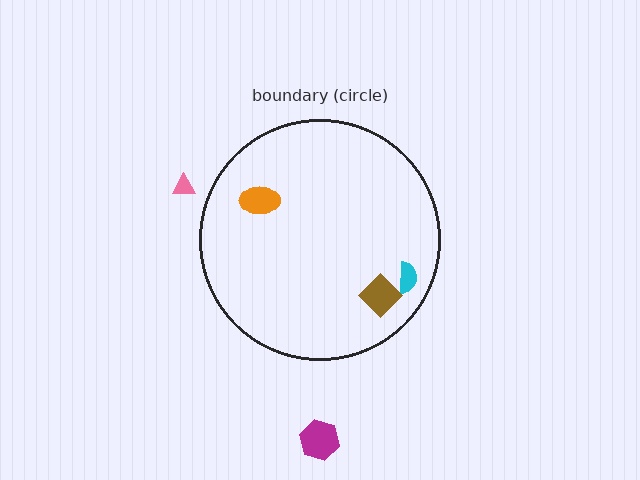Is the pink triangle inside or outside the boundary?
Outside.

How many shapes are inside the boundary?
3 inside, 2 outside.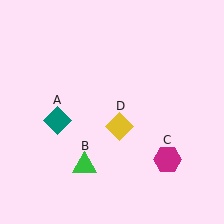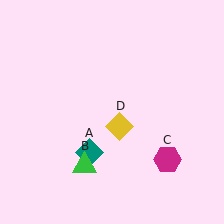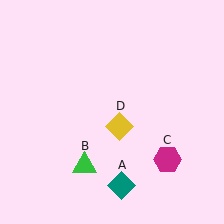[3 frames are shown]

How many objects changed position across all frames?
1 object changed position: teal diamond (object A).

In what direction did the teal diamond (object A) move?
The teal diamond (object A) moved down and to the right.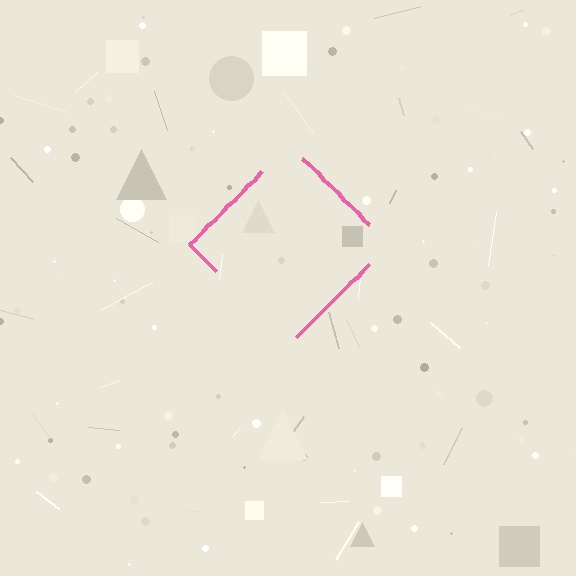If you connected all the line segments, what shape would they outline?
They would outline a diamond.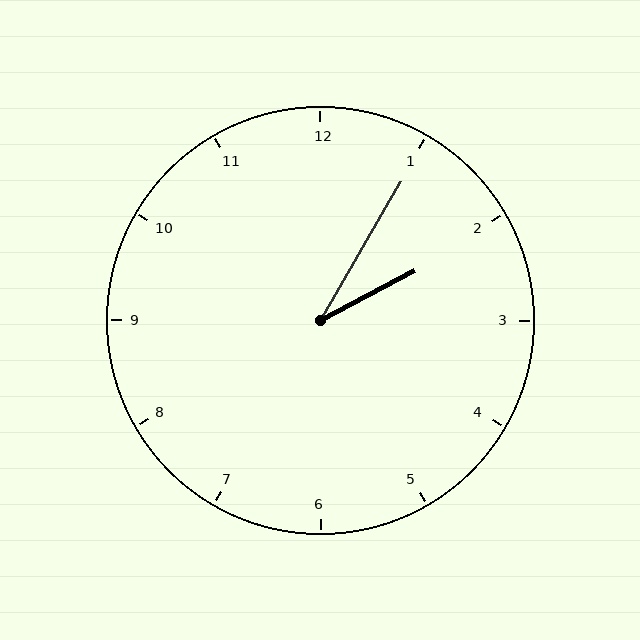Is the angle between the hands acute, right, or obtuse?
It is acute.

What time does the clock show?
2:05.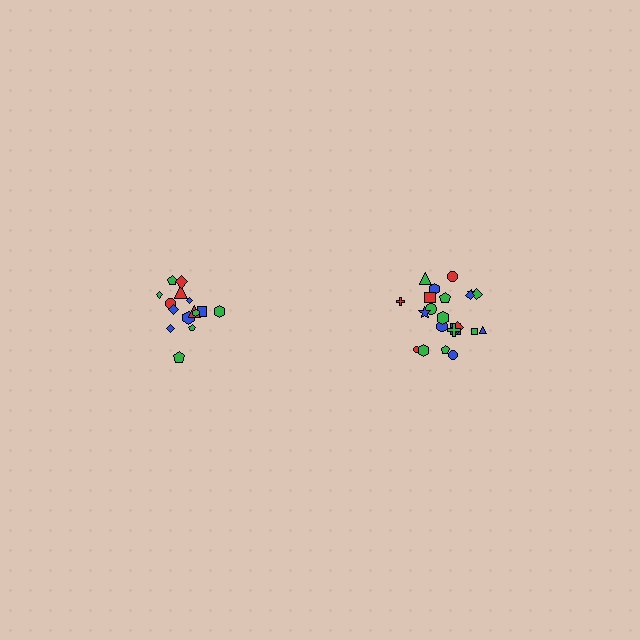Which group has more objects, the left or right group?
The right group.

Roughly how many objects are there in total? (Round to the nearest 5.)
Roughly 35 objects in total.